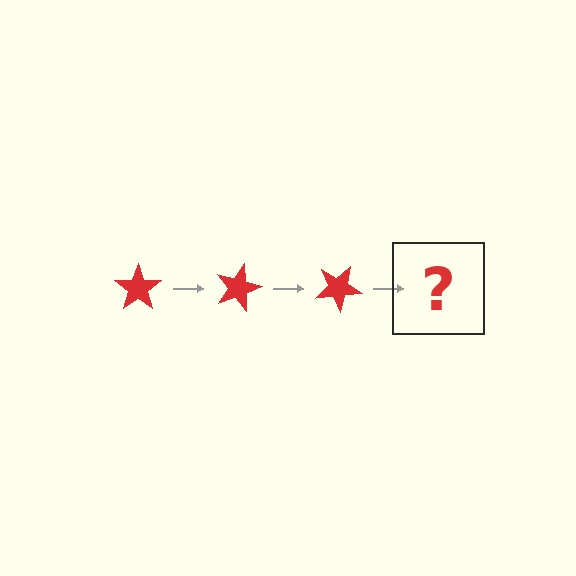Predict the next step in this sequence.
The next step is a red star rotated 45 degrees.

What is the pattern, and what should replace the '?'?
The pattern is that the star rotates 15 degrees each step. The '?' should be a red star rotated 45 degrees.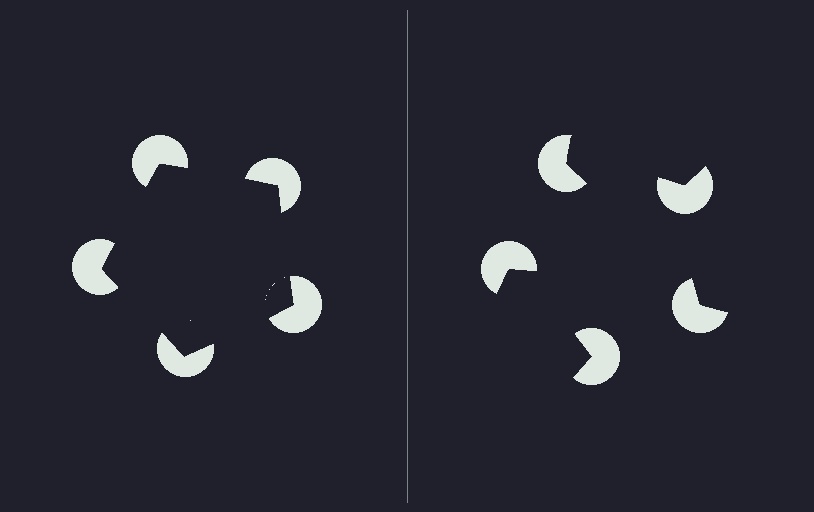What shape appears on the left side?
An illusory pentagon.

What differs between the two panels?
The pac-man discs are positioned identically on both sides; only the wedge orientations differ. On the left they align to a pentagon; on the right they are misaligned.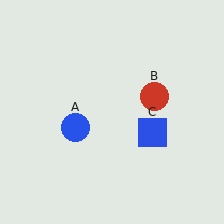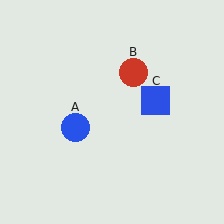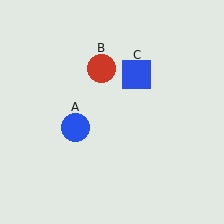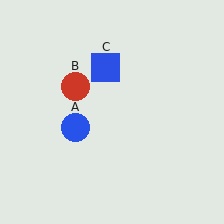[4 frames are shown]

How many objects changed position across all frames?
2 objects changed position: red circle (object B), blue square (object C).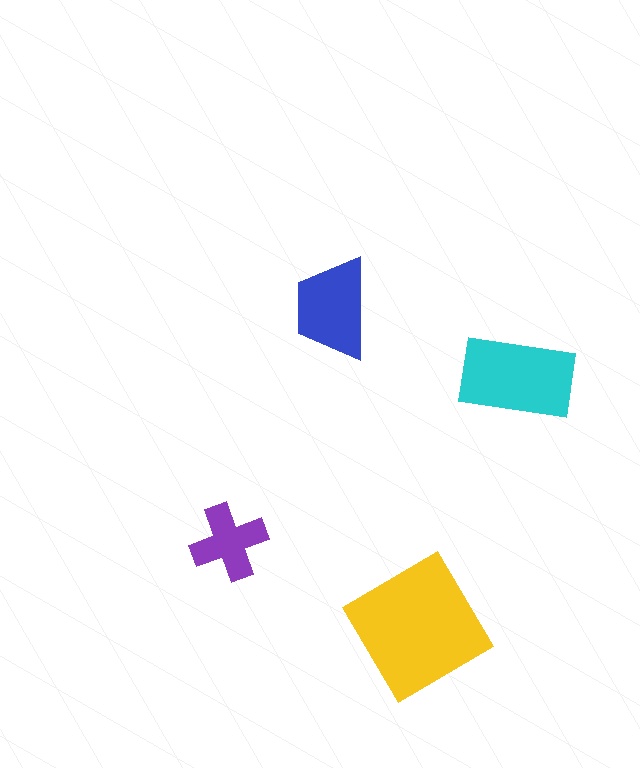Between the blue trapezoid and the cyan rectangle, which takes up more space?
The cyan rectangle.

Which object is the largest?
The yellow diamond.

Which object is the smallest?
The purple cross.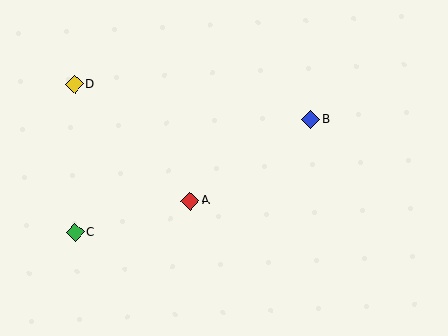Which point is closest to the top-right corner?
Point B is closest to the top-right corner.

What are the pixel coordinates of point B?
Point B is at (311, 120).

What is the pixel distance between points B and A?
The distance between B and A is 145 pixels.